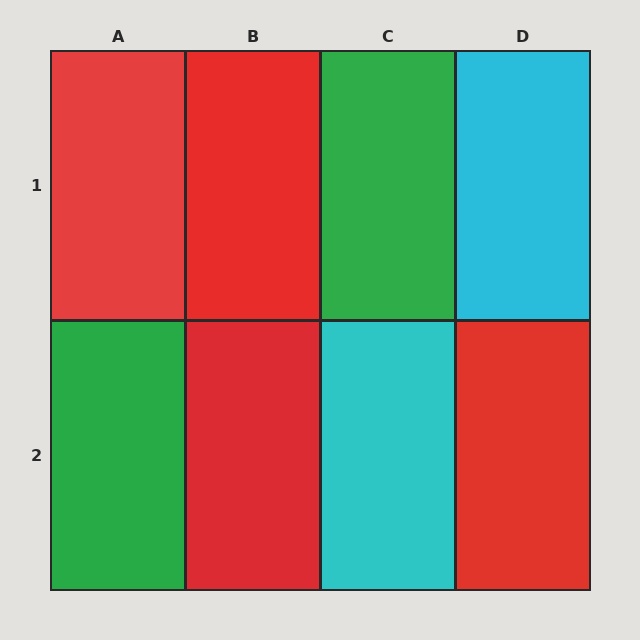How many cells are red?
4 cells are red.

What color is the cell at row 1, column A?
Red.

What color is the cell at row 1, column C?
Green.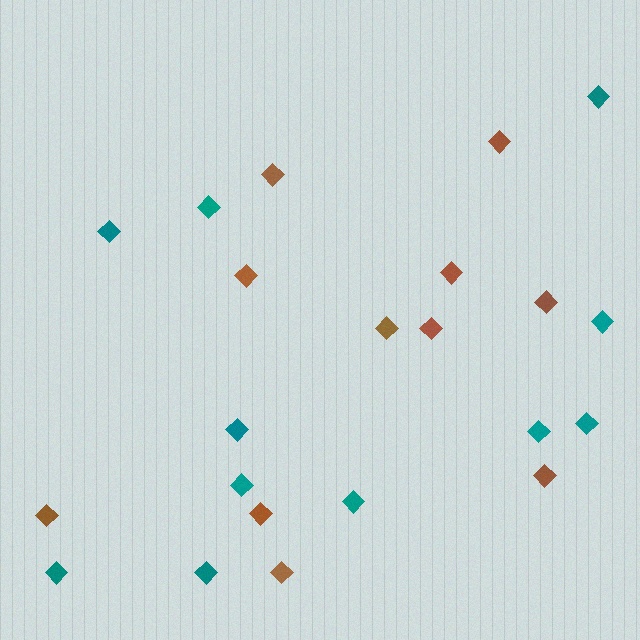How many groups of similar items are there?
There are 2 groups: one group of brown diamonds (11) and one group of teal diamonds (11).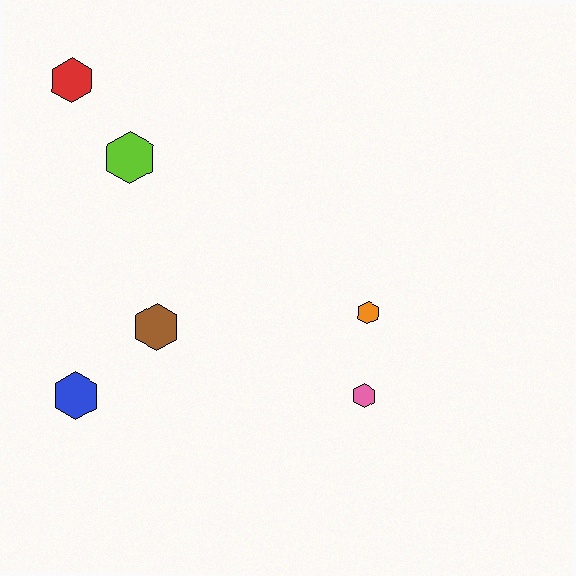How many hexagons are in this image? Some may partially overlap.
There are 6 hexagons.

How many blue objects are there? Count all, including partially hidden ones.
There is 1 blue object.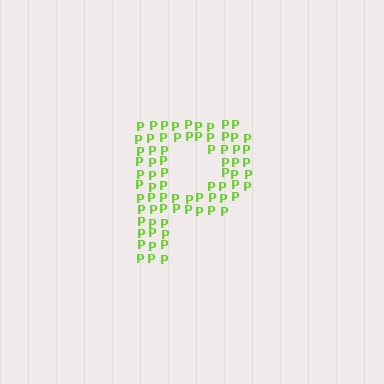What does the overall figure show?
The overall figure shows the letter P.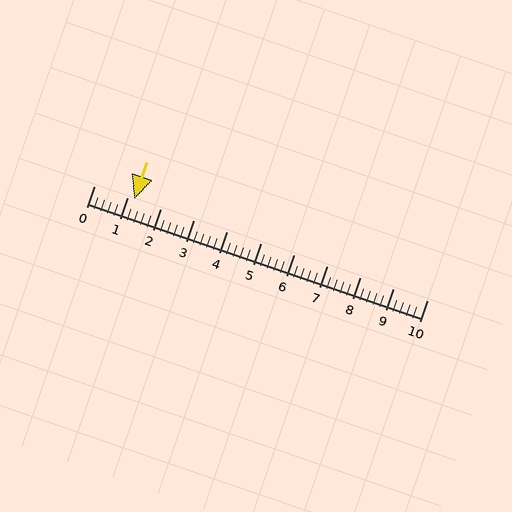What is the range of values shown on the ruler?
The ruler shows values from 0 to 10.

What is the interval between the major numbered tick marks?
The major tick marks are spaced 1 units apart.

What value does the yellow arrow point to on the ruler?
The yellow arrow points to approximately 1.2.